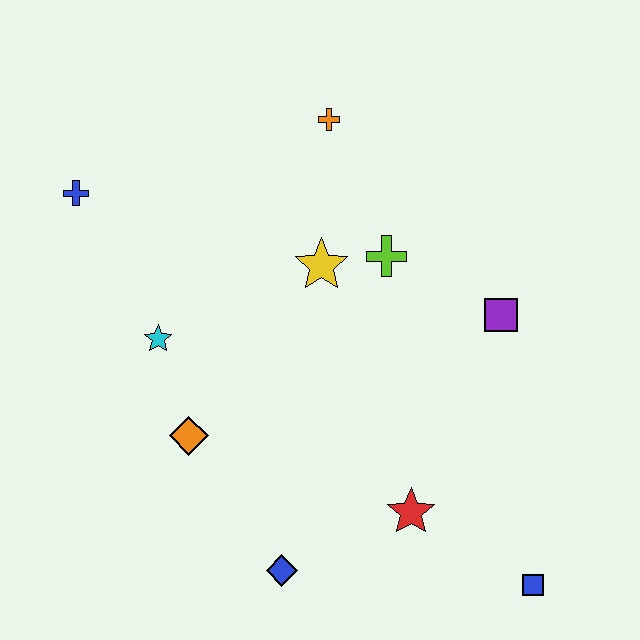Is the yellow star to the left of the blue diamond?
No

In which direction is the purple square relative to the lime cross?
The purple square is to the right of the lime cross.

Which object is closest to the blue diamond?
The red star is closest to the blue diamond.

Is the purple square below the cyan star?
No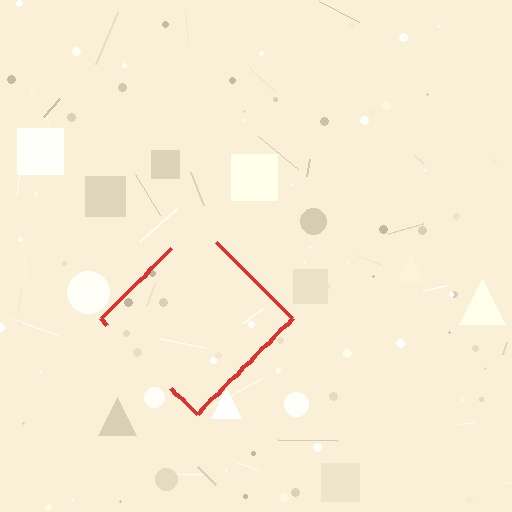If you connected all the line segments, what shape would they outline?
They would outline a diamond.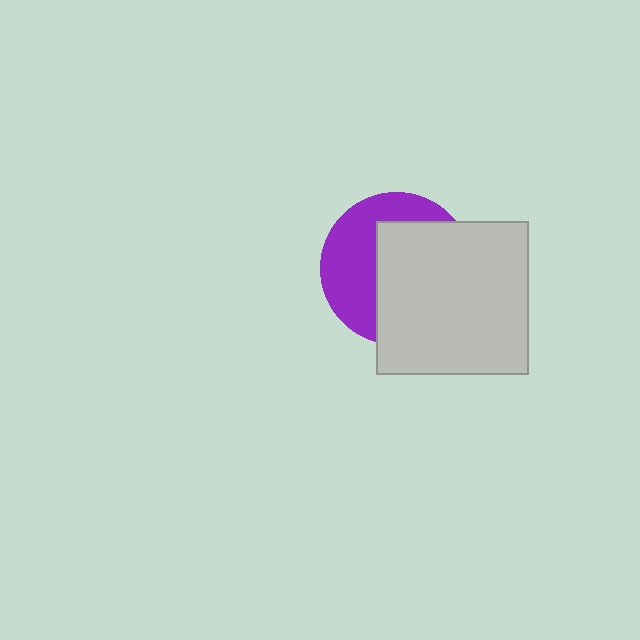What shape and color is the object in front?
The object in front is a light gray square.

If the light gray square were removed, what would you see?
You would see the complete purple circle.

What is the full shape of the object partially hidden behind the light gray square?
The partially hidden object is a purple circle.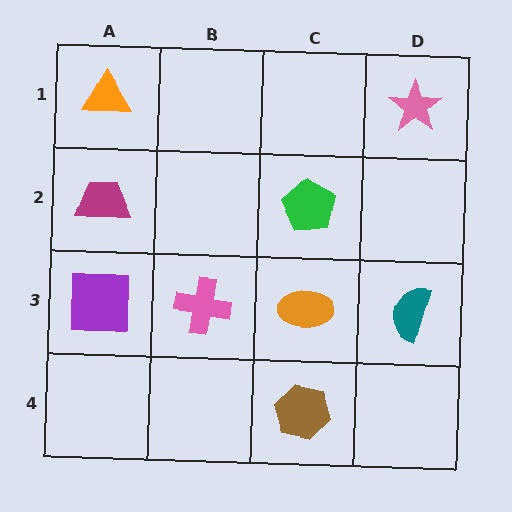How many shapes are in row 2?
2 shapes.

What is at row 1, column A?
An orange triangle.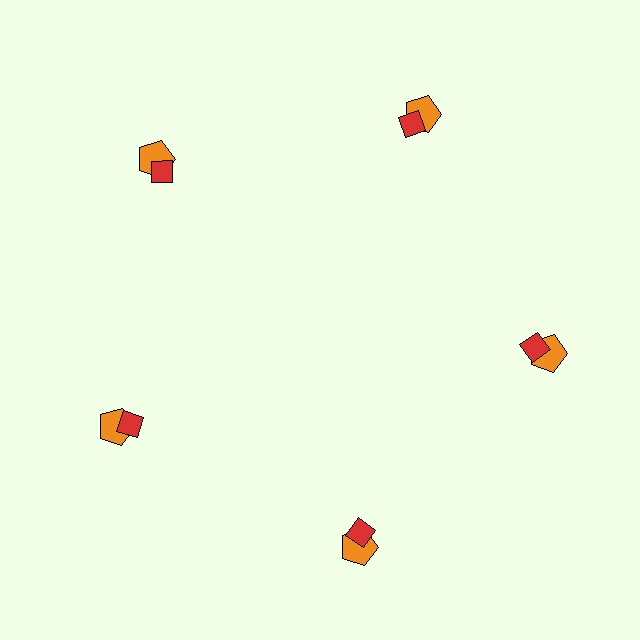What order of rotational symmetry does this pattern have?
This pattern has 5-fold rotational symmetry.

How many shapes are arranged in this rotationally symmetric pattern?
There are 10 shapes, arranged in 5 groups of 2.